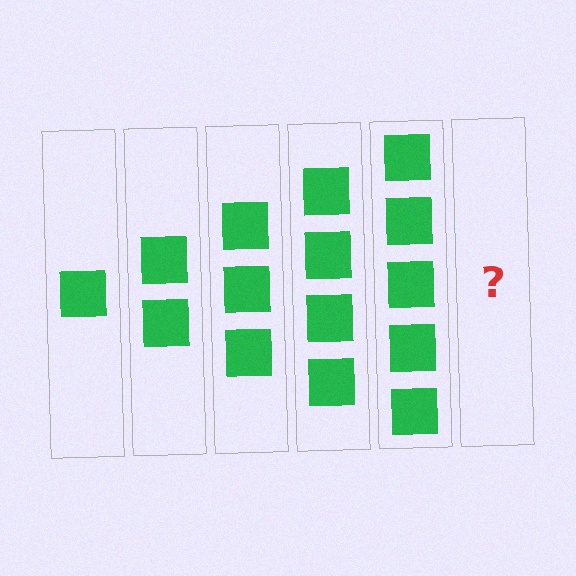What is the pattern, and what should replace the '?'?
The pattern is that each step adds one more square. The '?' should be 6 squares.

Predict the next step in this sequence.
The next step is 6 squares.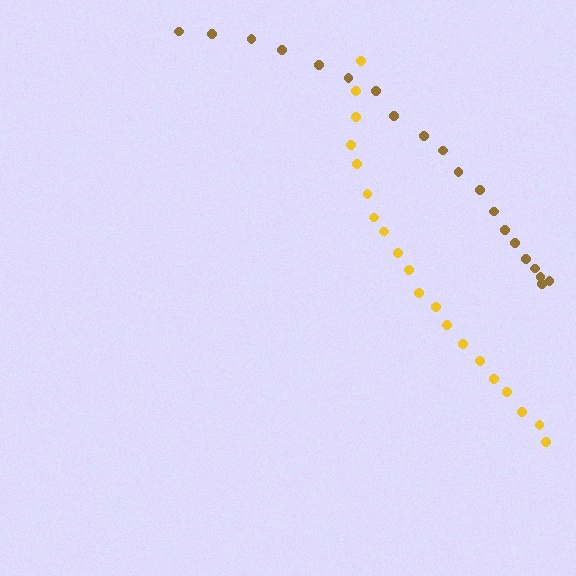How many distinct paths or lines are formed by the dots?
There are 2 distinct paths.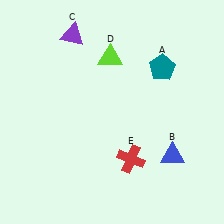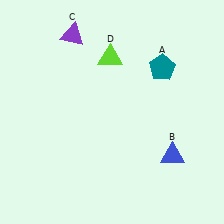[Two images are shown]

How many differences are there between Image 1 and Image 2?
There is 1 difference between the two images.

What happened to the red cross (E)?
The red cross (E) was removed in Image 2. It was in the bottom-right area of Image 1.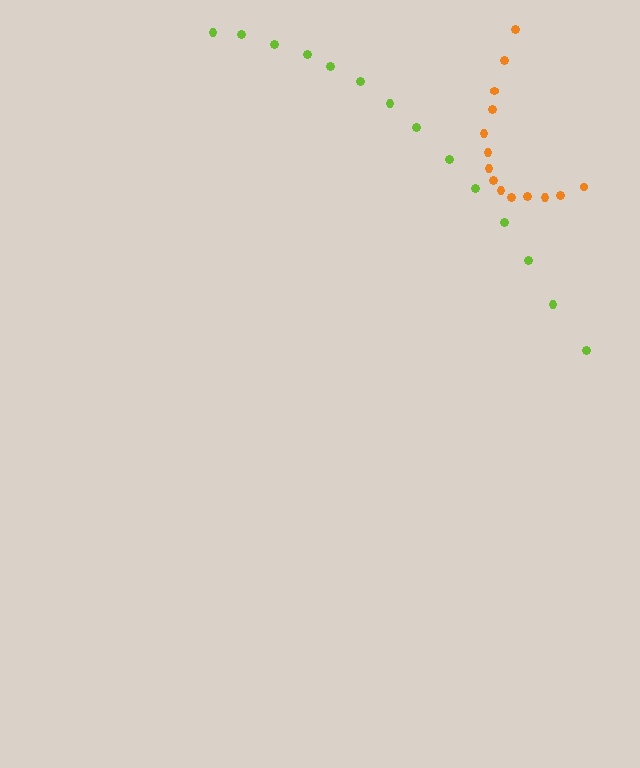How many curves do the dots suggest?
There are 2 distinct paths.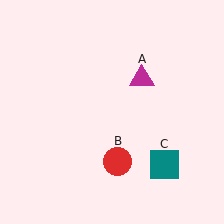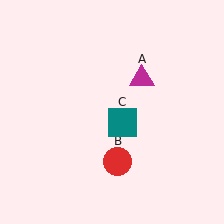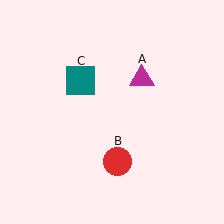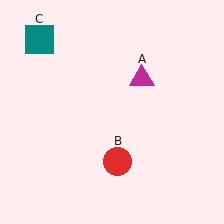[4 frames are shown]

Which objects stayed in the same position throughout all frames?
Magenta triangle (object A) and red circle (object B) remained stationary.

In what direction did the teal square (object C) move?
The teal square (object C) moved up and to the left.